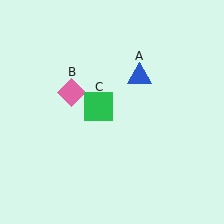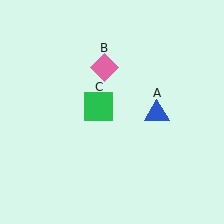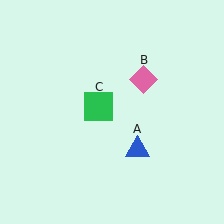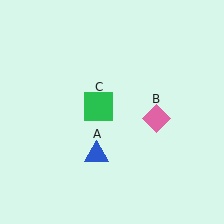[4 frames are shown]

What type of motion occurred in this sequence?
The blue triangle (object A), pink diamond (object B) rotated clockwise around the center of the scene.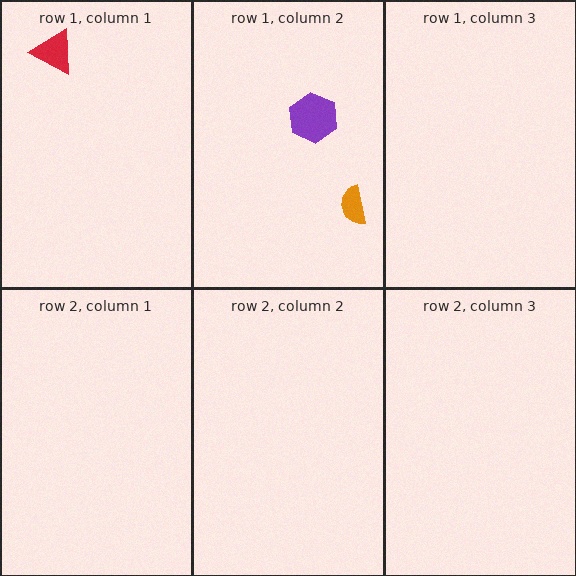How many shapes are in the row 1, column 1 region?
1.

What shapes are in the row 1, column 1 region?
The red triangle.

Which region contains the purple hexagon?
The row 1, column 2 region.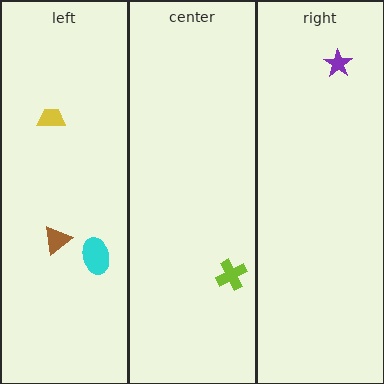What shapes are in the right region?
The purple star.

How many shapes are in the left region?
3.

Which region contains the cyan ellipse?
The left region.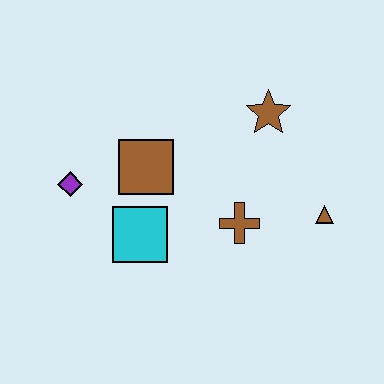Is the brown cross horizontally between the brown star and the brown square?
Yes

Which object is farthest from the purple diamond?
The brown triangle is farthest from the purple diamond.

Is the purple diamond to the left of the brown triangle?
Yes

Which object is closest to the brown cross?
The brown triangle is closest to the brown cross.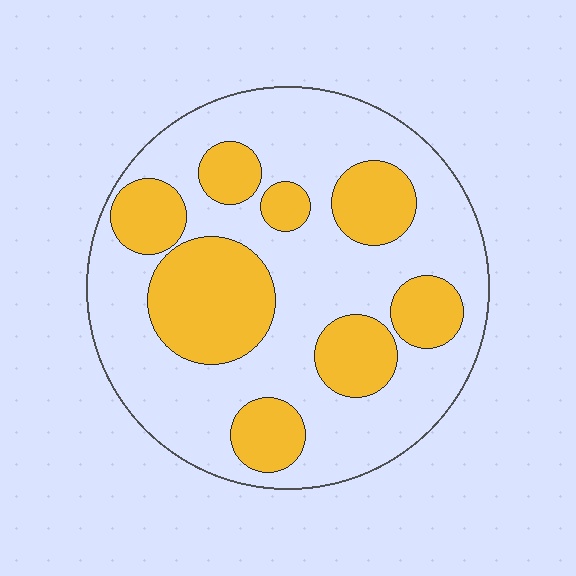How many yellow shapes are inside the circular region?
8.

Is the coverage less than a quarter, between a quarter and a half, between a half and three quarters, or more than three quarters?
Between a quarter and a half.